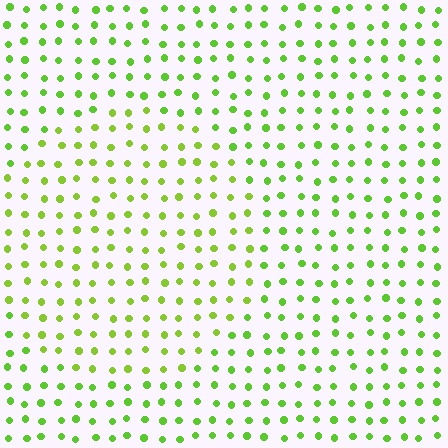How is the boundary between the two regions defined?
The boundary is defined purely by a slight shift in hue (about 17 degrees). Spacing, size, and orientation are identical on both sides.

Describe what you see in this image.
The image is filled with small lime elements in a uniform arrangement. A circle-shaped region is visible where the elements are tinted to a slightly different hue, forming a subtle color boundary.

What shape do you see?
I see a circle.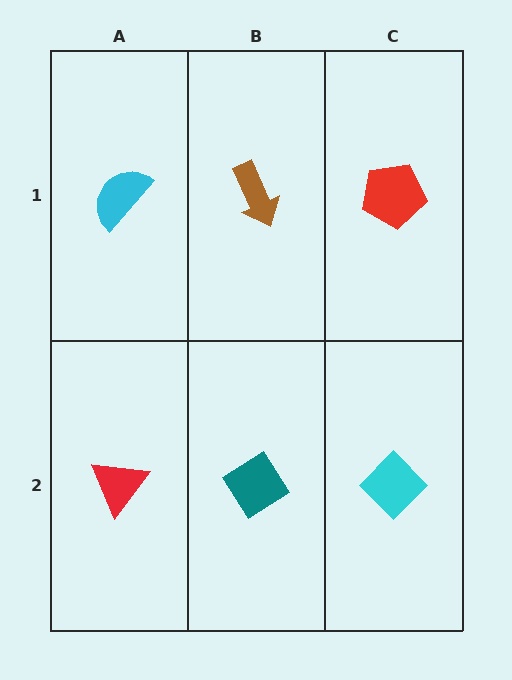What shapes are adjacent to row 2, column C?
A red pentagon (row 1, column C), a teal diamond (row 2, column B).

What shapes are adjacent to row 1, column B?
A teal diamond (row 2, column B), a cyan semicircle (row 1, column A), a red pentagon (row 1, column C).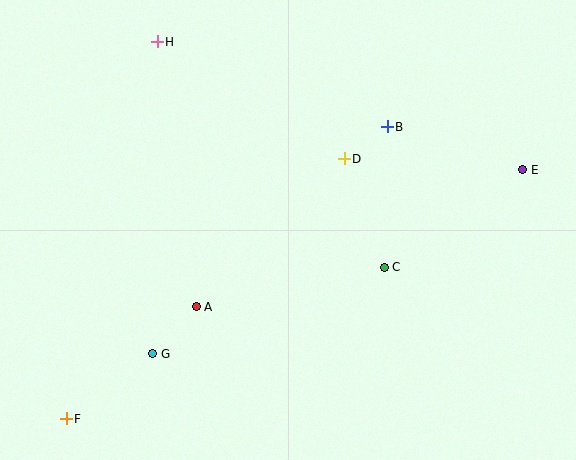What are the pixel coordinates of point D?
Point D is at (344, 159).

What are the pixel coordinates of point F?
Point F is at (66, 419).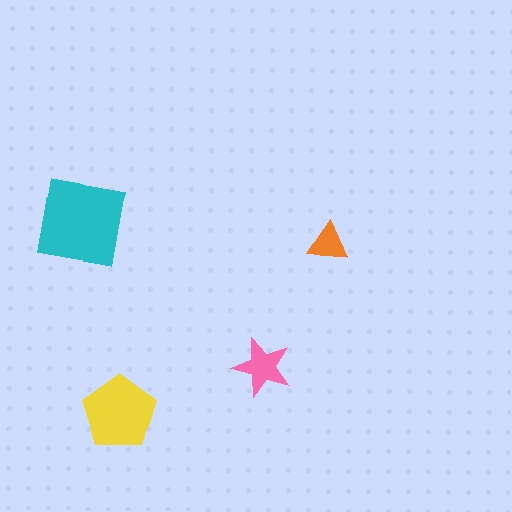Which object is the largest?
The cyan square.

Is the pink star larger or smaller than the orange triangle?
Larger.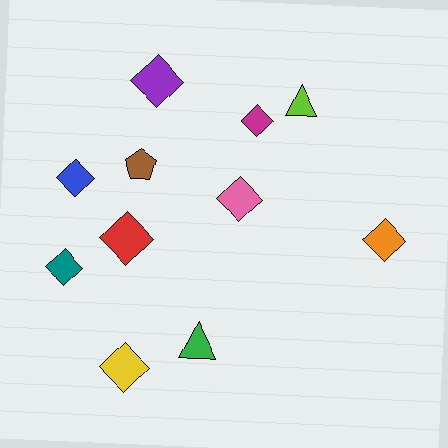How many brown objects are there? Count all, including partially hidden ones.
There is 1 brown object.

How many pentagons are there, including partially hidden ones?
There is 1 pentagon.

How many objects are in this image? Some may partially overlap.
There are 11 objects.